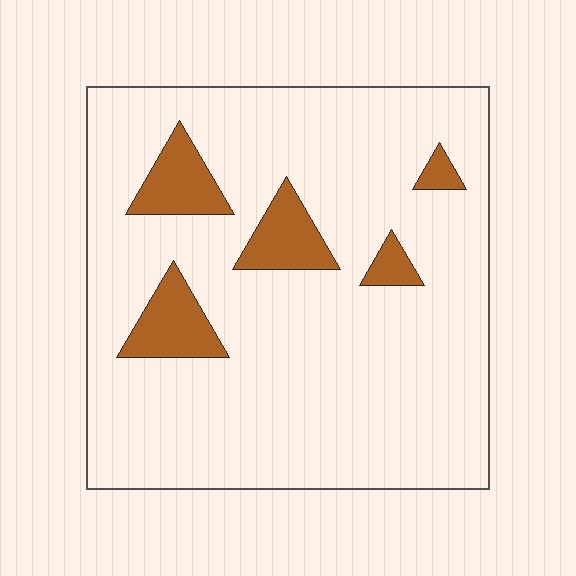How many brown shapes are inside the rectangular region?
5.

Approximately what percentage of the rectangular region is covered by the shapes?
Approximately 10%.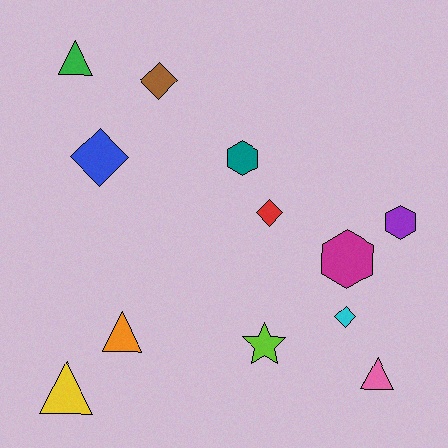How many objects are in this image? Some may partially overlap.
There are 12 objects.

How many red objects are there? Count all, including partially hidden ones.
There is 1 red object.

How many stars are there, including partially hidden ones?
There is 1 star.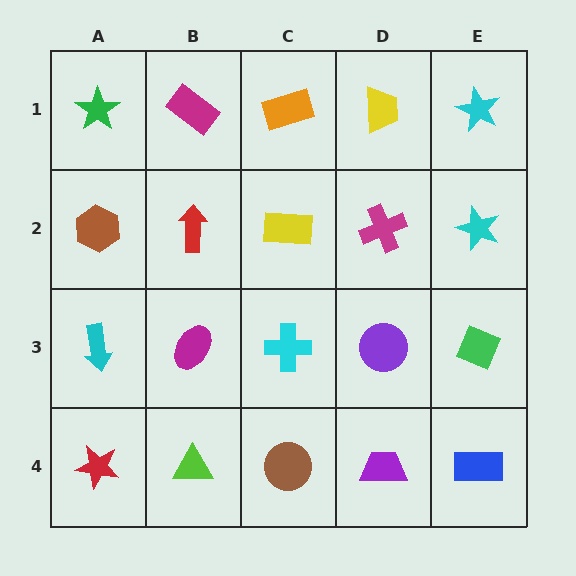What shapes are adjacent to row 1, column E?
A cyan star (row 2, column E), a yellow trapezoid (row 1, column D).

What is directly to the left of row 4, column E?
A purple trapezoid.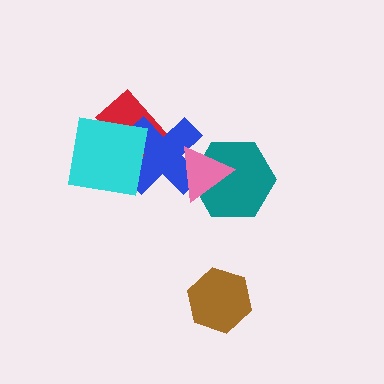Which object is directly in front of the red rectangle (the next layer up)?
The blue cross is directly in front of the red rectangle.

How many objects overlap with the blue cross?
4 objects overlap with the blue cross.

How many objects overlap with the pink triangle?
2 objects overlap with the pink triangle.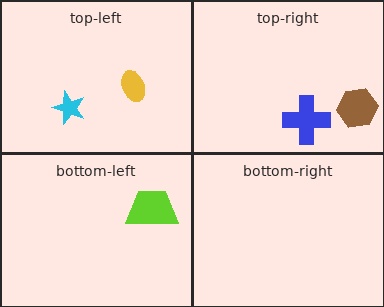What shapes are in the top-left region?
The cyan star, the yellow ellipse.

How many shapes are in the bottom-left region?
1.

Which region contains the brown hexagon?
The top-right region.